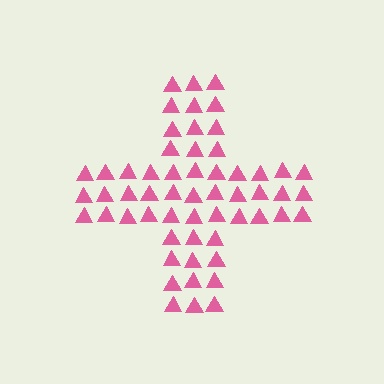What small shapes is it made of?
It is made of small triangles.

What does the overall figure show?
The overall figure shows a cross.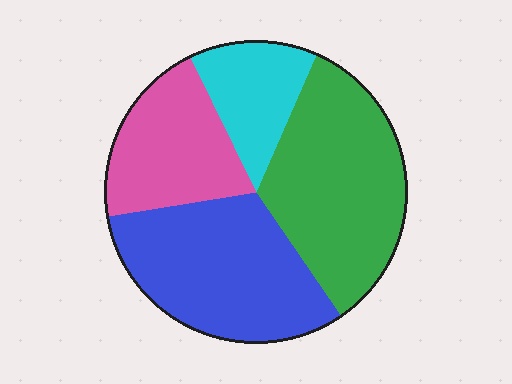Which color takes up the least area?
Cyan, at roughly 15%.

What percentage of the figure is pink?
Pink covers around 20% of the figure.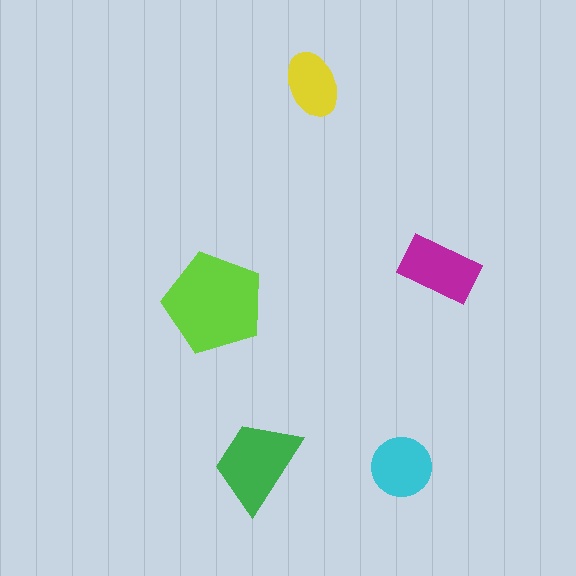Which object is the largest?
The lime pentagon.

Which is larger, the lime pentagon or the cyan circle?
The lime pentagon.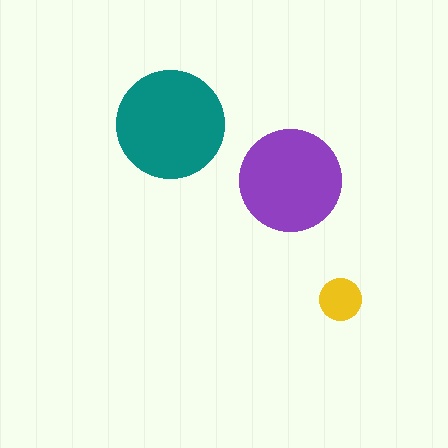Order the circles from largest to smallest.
the teal one, the purple one, the yellow one.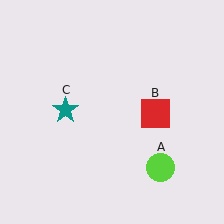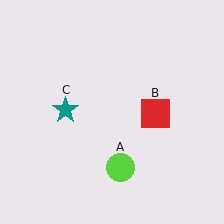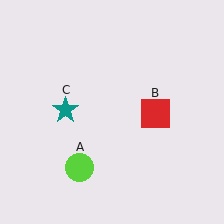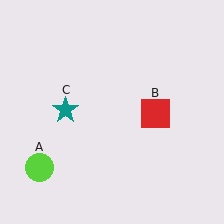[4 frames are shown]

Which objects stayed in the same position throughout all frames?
Red square (object B) and teal star (object C) remained stationary.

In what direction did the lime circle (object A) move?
The lime circle (object A) moved left.